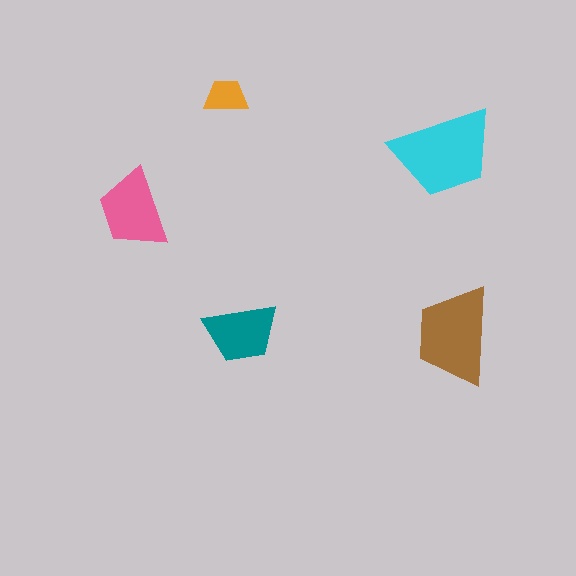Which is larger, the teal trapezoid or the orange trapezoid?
The teal one.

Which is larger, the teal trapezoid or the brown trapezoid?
The brown one.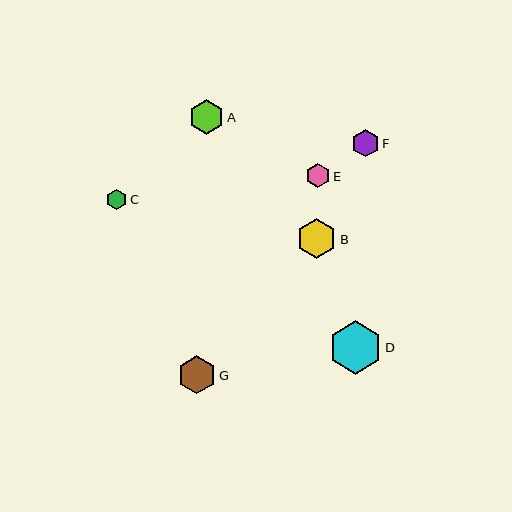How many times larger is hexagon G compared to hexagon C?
Hexagon G is approximately 1.8 times the size of hexagon C.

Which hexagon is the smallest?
Hexagon C is the smallest with a size of approximately 21 pixels.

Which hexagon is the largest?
Hexagon D is the largest with a size of approximately 53 pixels.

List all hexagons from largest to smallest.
From largest to smallest: D, B, G, A, F, E, C.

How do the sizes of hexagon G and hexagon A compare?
Hexagon G and hexagon A are approximately the same size.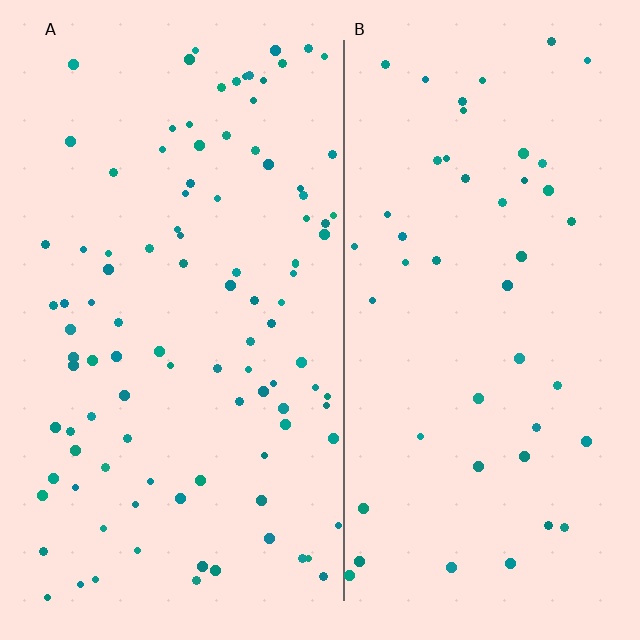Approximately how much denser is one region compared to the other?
Approximately 2.2× — region A over region B.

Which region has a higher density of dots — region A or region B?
A (the left).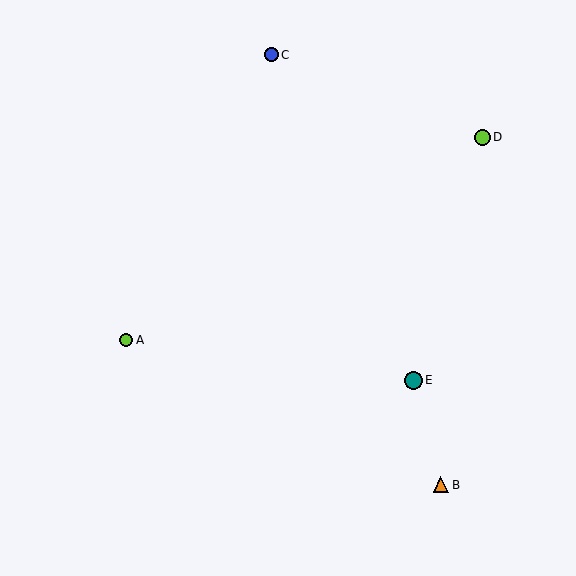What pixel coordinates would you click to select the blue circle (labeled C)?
Click at (271, 55) to select the blue circle C.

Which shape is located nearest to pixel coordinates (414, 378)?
The teal circle (labeled E) at (413, 380) is nearest to that location.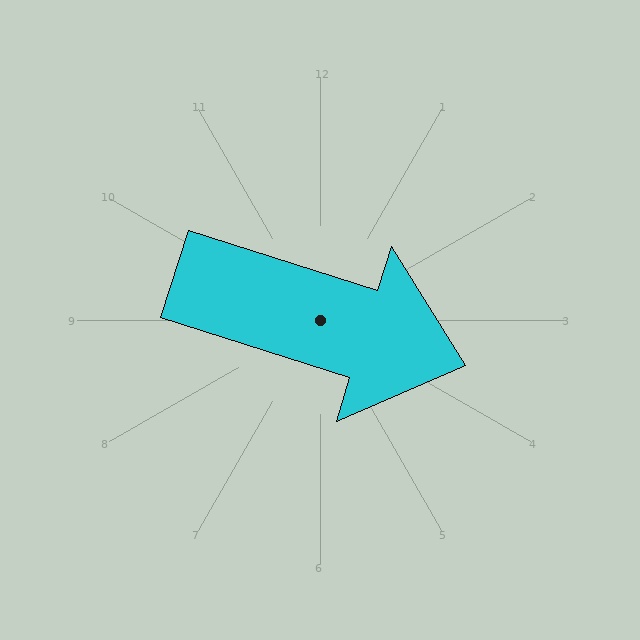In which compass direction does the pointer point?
East.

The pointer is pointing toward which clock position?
Roughly 4 o'clock.